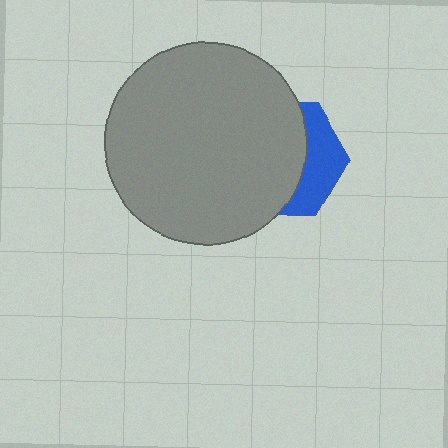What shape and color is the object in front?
The object in front is a gray circle.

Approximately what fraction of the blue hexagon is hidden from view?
Roughly 66% of the blue hexagon is hidden behind the gray circle.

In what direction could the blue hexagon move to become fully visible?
The blue hexagon could move right. That would shift it out from behind the gray circle entirely.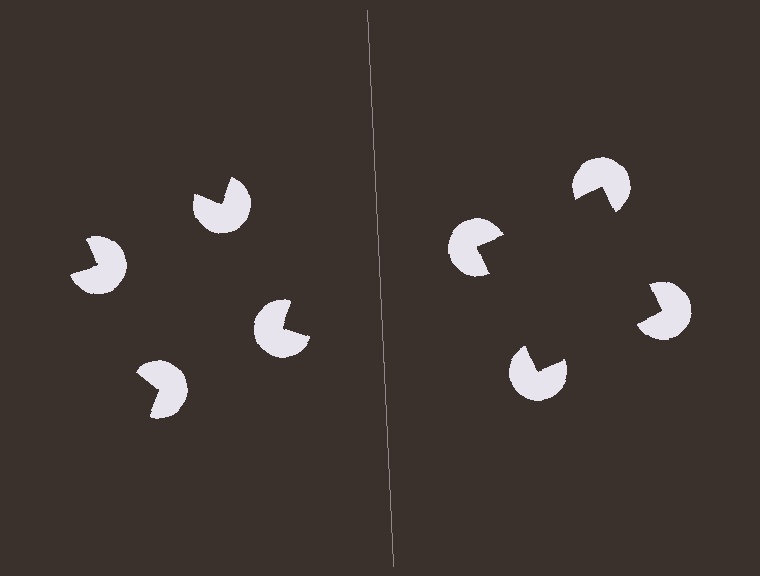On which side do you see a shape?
An illusory square appears on the right side. On the left side the wedge cuts are rotated, so no coherent shape forms.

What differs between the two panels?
The pac-man discs are positioned identically on both sides; only the wedge orientations differ. On the right they align to a square; on the left they are misaligned.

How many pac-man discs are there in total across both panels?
8 — 4 on each side.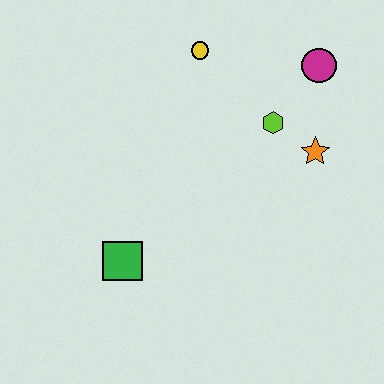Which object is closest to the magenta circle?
The lime hexagon is closest to the magenta circle.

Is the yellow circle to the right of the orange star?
No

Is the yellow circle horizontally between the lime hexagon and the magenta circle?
No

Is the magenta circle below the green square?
No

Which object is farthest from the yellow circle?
The green square is farthest from the yellow circle.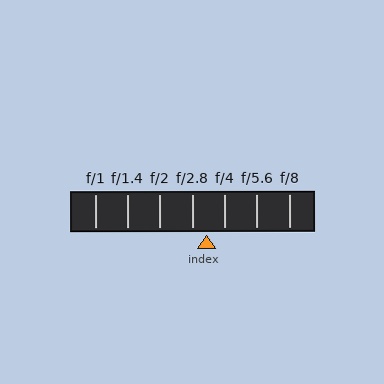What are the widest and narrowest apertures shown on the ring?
The widest aperture shown is f/1 and the narrowest is f/8.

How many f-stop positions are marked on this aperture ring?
There are 7 f-stop positions marked.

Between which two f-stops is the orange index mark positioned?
The index mark is between f/2.8 and f/4.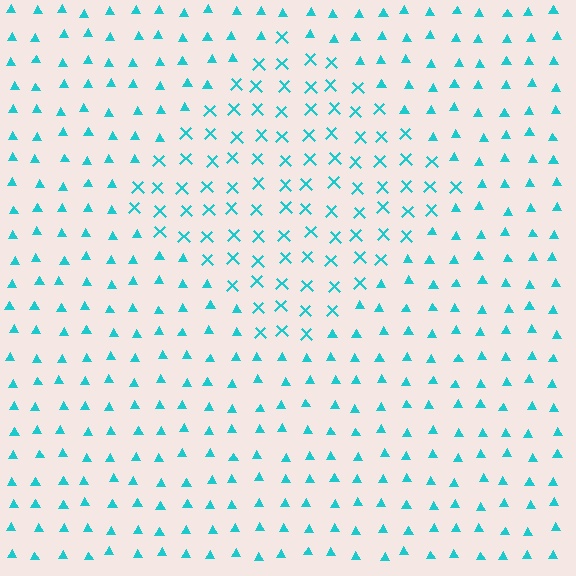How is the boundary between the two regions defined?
The boundary is defined by a change in element shape: X marks inside vs. triangles outside. All elements share the same color and spacing.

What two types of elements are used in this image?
The image uses X marks inside the diamond region and triangles outside it.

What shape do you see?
I see a diamond.